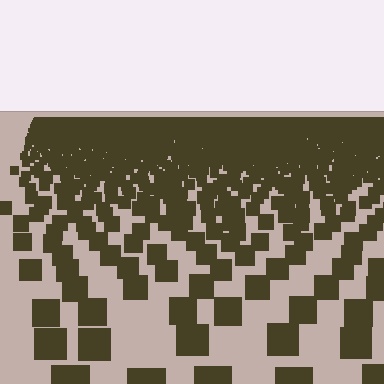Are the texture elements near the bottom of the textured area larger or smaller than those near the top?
Larger. Near the bottom, elements are closer to the viewer and appear at a bigger on-screen size.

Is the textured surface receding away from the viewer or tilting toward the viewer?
The surface is receding away from the viewer. Texture elements get smaller and denser toward the top.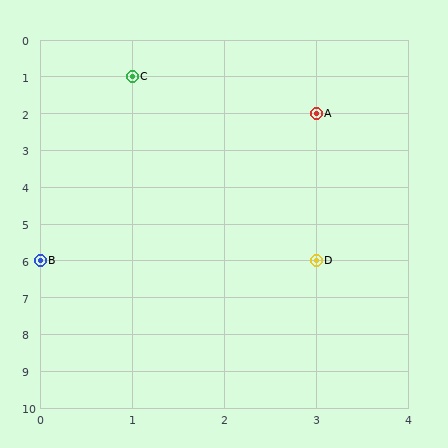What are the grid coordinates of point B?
Point B is at grid coordinates (0, 6).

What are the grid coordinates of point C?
Point C is at grid coordinates (1, 1).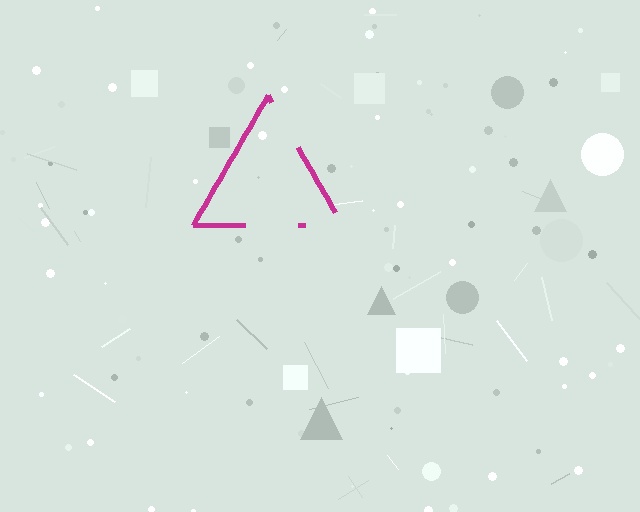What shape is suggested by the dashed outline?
The dashed outline suggests a triangle.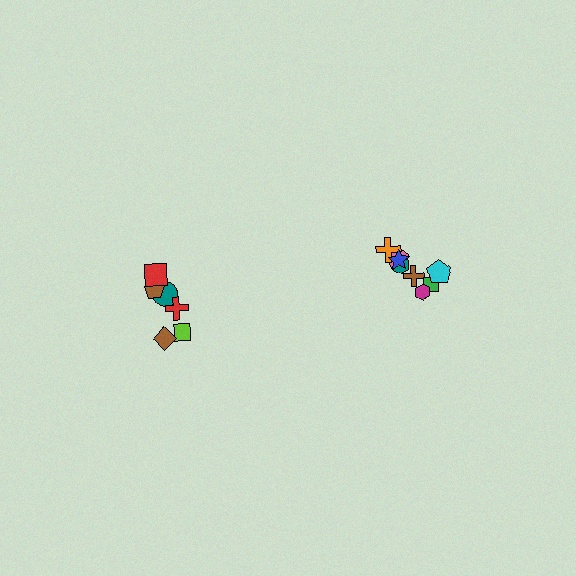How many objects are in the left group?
There are 6 objects.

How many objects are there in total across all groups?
There are 14 objects.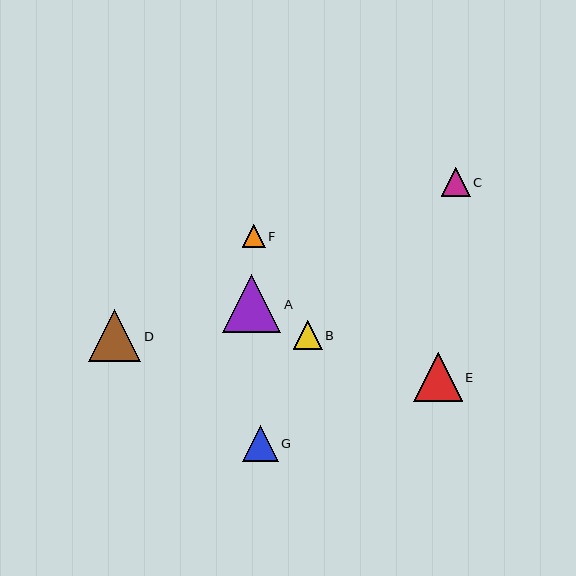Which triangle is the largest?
Triangle A is the largest with a size of approximately 58 pixels.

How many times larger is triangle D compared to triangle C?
Triangle D is approximately 1.8 times the size of triangle C.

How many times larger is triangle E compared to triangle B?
Triangle E is approximately 1.7 times the size of triangle B.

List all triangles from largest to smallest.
From largest to smallest: A, D, E, G, B, C, F.